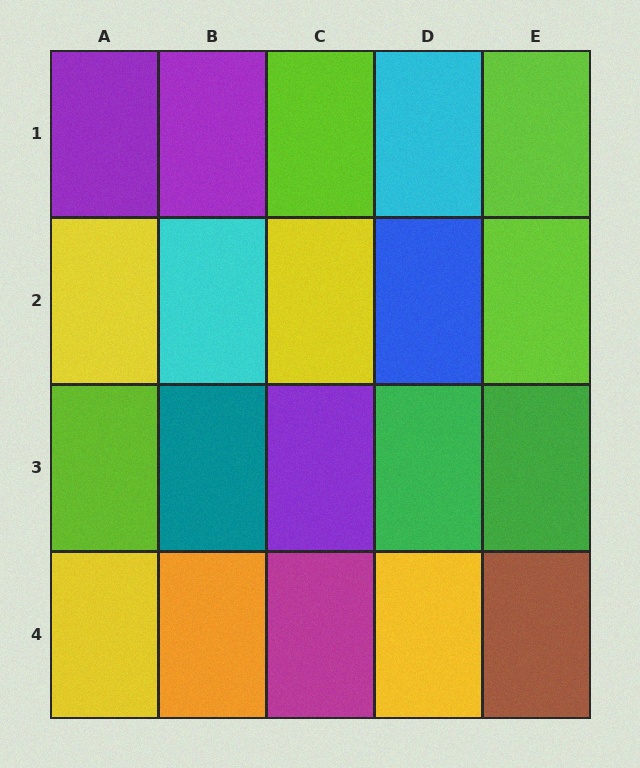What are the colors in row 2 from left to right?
Yellow, cyan, yellow, blue, lime.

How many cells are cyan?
2 cells are cyan.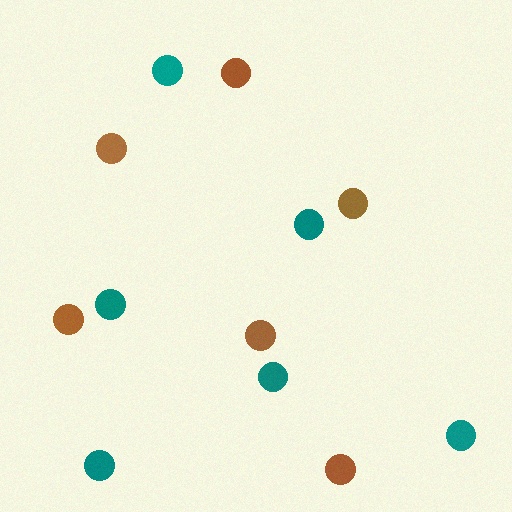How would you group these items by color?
There are 2 groups: one group of brown circles (6) and one group of teal circles (6).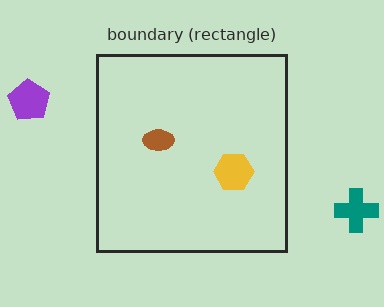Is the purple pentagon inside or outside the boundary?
Outside.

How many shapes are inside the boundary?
2 inside, 2 outside.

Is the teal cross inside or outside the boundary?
Outside.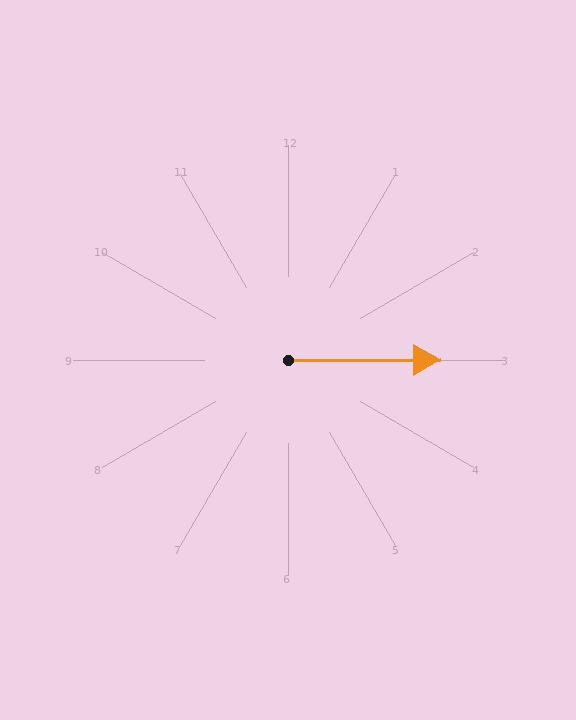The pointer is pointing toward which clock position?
Roughly 3 o'clock.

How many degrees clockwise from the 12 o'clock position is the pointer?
Approximately 90 degrees.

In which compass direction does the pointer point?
East.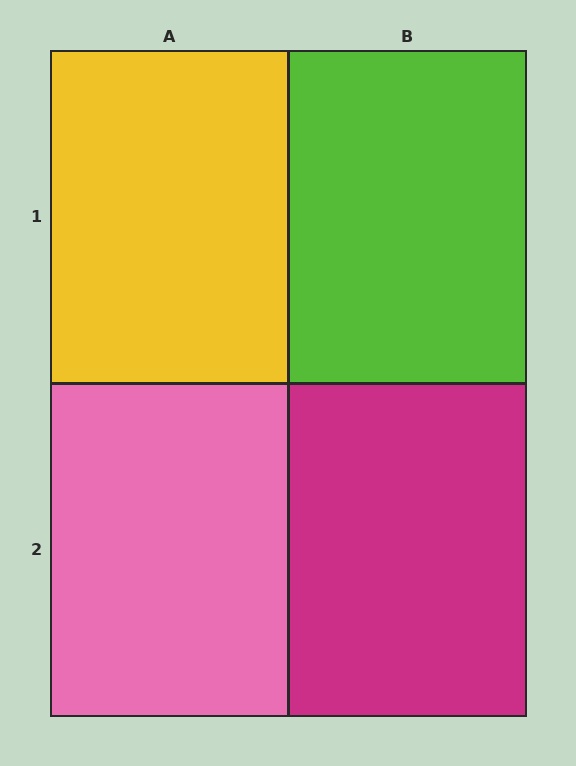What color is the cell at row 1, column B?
Lime.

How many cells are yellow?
1 cell is yellow.